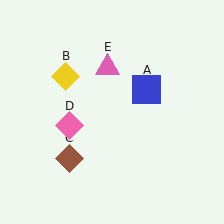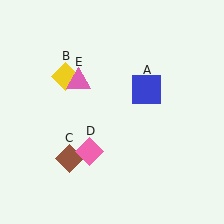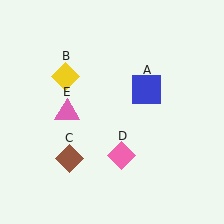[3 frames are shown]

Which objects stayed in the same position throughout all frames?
Blue square (object A) and yellow diamond (object B) and brown diamond (object C) remained stationary.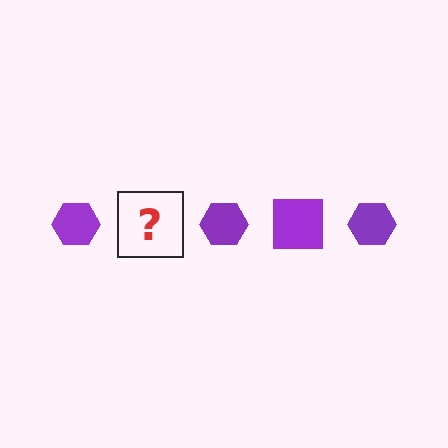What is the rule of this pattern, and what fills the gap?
The rule is that the pattern cycles through hexagon, square shapes in purple. The gap should be filled with a purple square.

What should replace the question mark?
The question mark should be replaced with a purple square.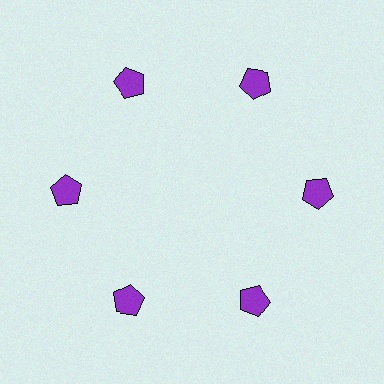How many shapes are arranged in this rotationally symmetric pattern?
There are 6 shapes, arranged in 6 groups of 1.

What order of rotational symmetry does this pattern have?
This pattern has 6-fold rotational symmetry.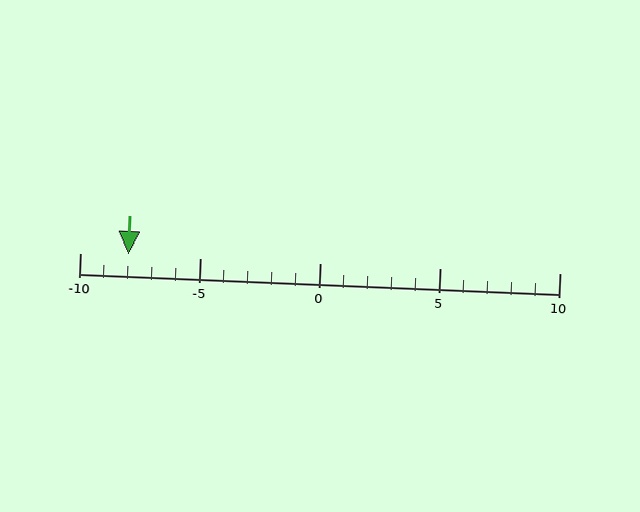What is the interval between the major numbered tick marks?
The major tick marks are spaced 5 units apart.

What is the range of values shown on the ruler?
The ruler shows values from -10 to 10.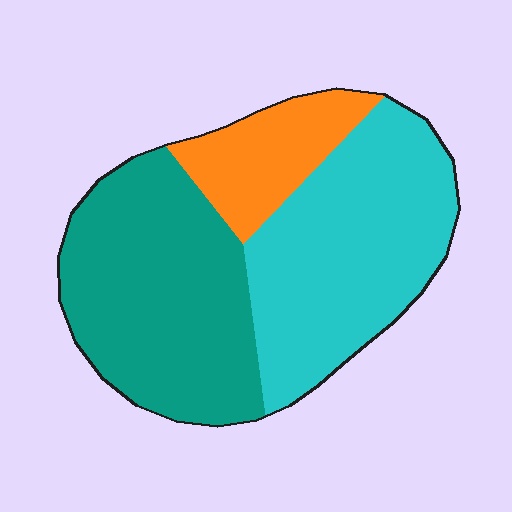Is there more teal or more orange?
Teal.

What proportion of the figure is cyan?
Cyan covers about 40% of the figure.